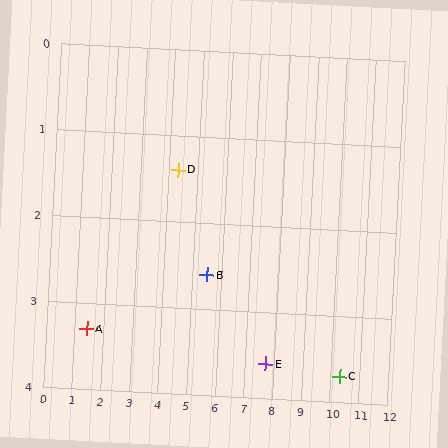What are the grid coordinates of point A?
Point A is at approximately (1.4, 3.3).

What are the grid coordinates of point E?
Point E is at approximately (7.7, 3.6).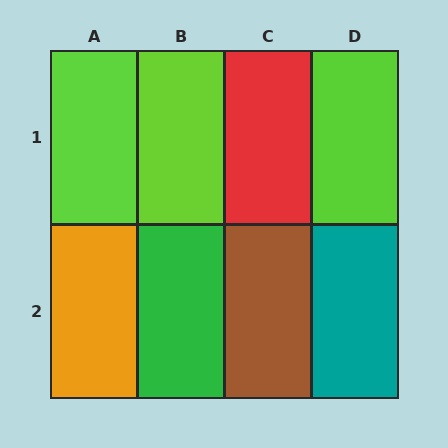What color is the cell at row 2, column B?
Green.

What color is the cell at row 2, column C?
Brown.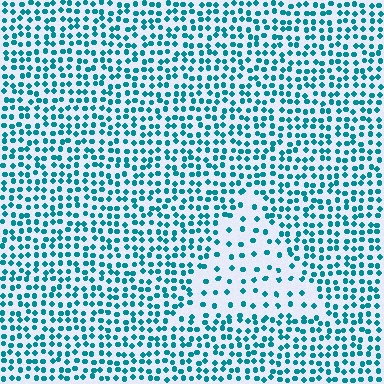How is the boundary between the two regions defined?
The boundary is defined by a change in element density (approximately 2.3x ratio). All elements are the same color, size, and shape.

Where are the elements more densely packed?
The elements are more densely packed outside the triangle boundary.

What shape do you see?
I see a triangle.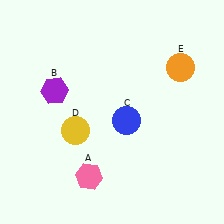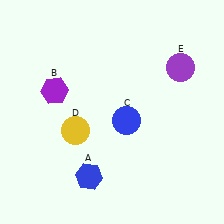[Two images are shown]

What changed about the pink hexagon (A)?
In Image 1, A is pink. In Image 2, it changed to blue.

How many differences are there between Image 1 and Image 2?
There are 2 differences between the two images.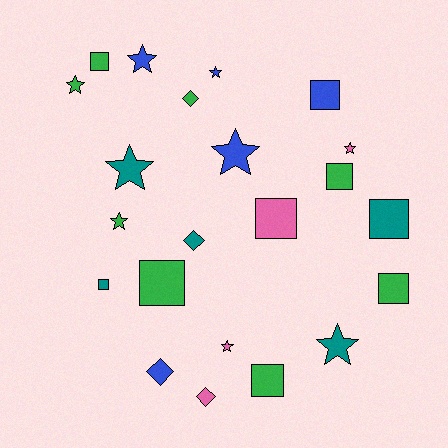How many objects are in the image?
There are 22 objects.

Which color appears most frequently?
Green, with 8 objects.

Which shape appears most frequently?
Square, with 9 objects.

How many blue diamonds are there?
There is 1 blue diamond.